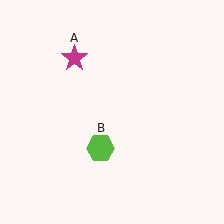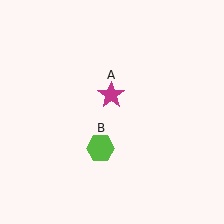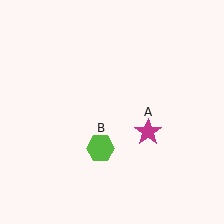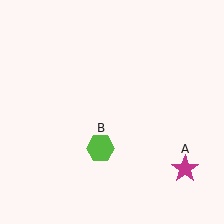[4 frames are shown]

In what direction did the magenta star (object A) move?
The magenta star (object A) moved down and to the right.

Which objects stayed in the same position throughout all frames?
Lime hexagon (object B) remained stationary.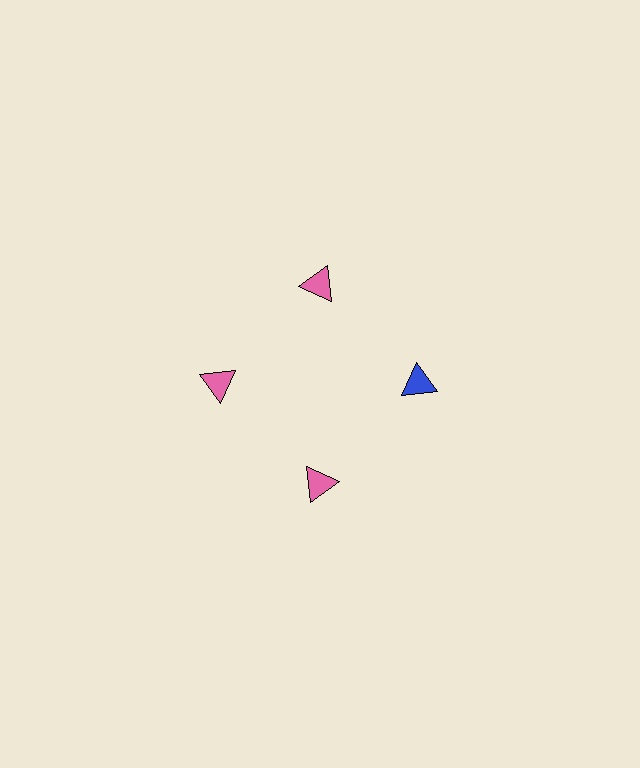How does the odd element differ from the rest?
It has a different color: blue instead of pink.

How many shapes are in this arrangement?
There are 4 shapes arranged in a ring pattern.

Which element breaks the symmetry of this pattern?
The blue triangle at roughly the 3 o'clock position breaks the symmetry. All other shapes are pink triangles.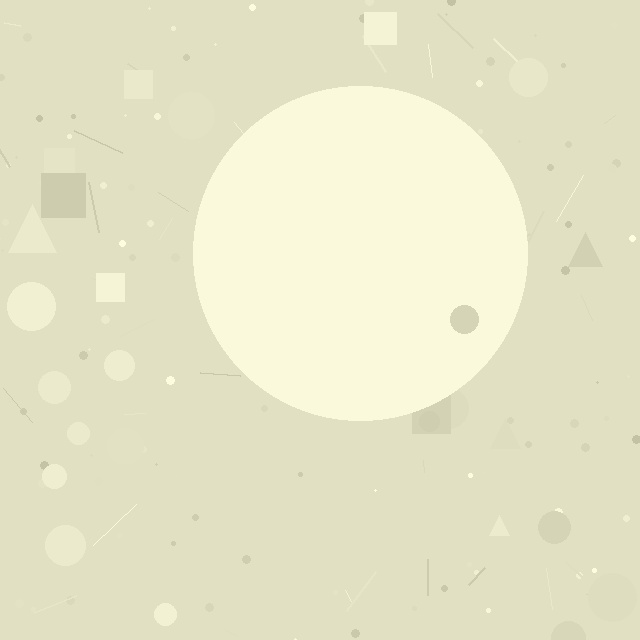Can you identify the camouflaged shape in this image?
The camouflaged shape is a circle.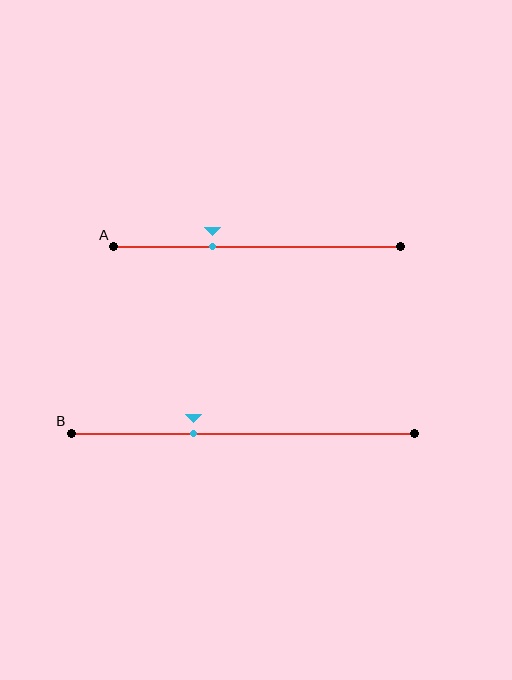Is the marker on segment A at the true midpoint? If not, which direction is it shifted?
No, the marker on segment A is shifted to the left by about 15% of the segment length.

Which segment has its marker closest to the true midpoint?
Segment B has its marker closest to the true midpoint.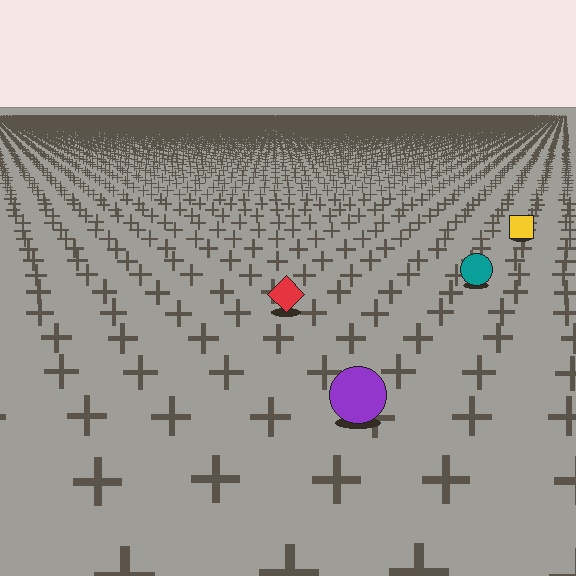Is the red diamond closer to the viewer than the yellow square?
Yes. The red diamond is closer — you can tell from the texture gradient: the ground texture is coarser near it.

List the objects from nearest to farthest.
From nearest to farthest: the purple circle, the red diamond, the teal circle, the yellow square.